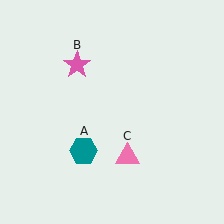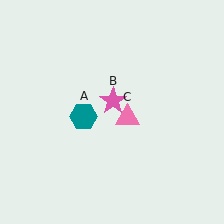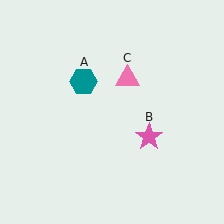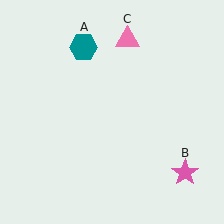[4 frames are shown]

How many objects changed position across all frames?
3 objects changed position: teal hexagon (object A), pink star (object B), pink triangle (object C).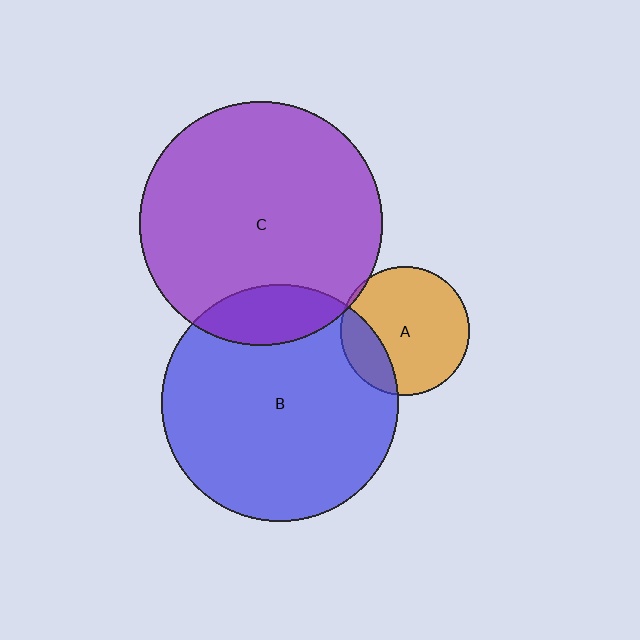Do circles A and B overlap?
Yes.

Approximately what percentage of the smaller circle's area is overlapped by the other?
Approximately 20%.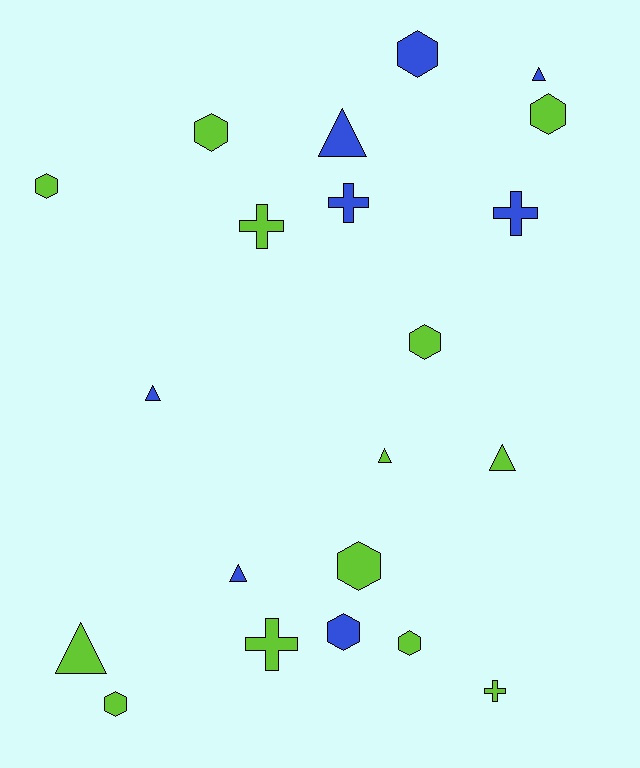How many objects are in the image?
There are 21 objects.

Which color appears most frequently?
Lime, with 13 objects.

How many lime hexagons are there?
There are 7 lime hexagons.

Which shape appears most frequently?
Hexagon, with 9 objects.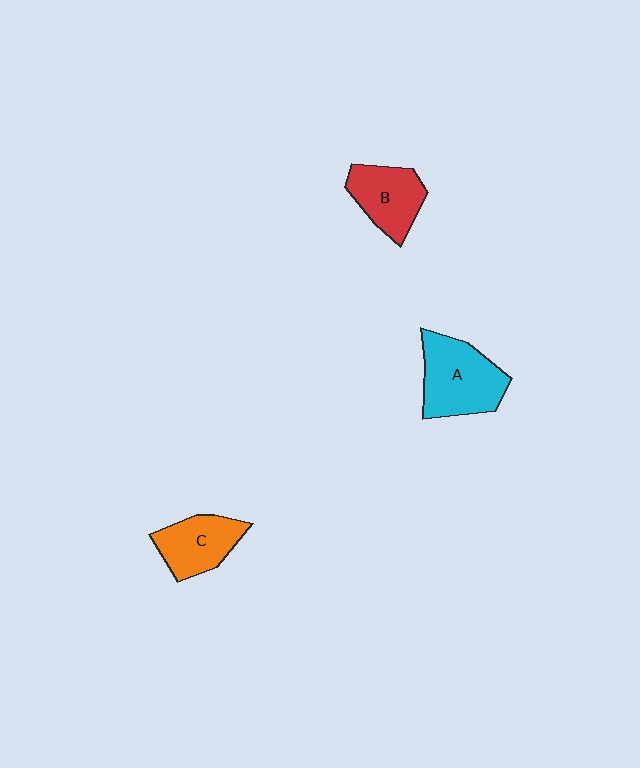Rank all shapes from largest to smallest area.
From largest to smallest: A (cyan), B (red), C (orange).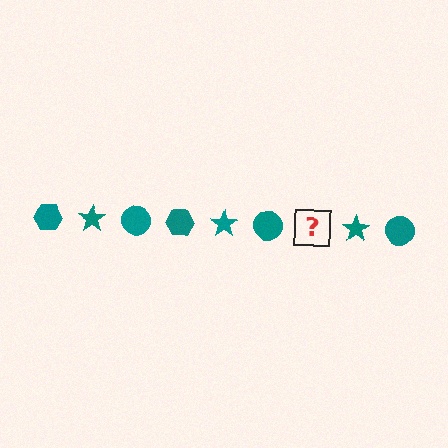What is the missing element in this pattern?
The missing element is a teal hexagon.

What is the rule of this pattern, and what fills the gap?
The rule is that the pattern cycles through hexagon, star, circle shapes in teal. The gap should be filled with a teal hexagon.